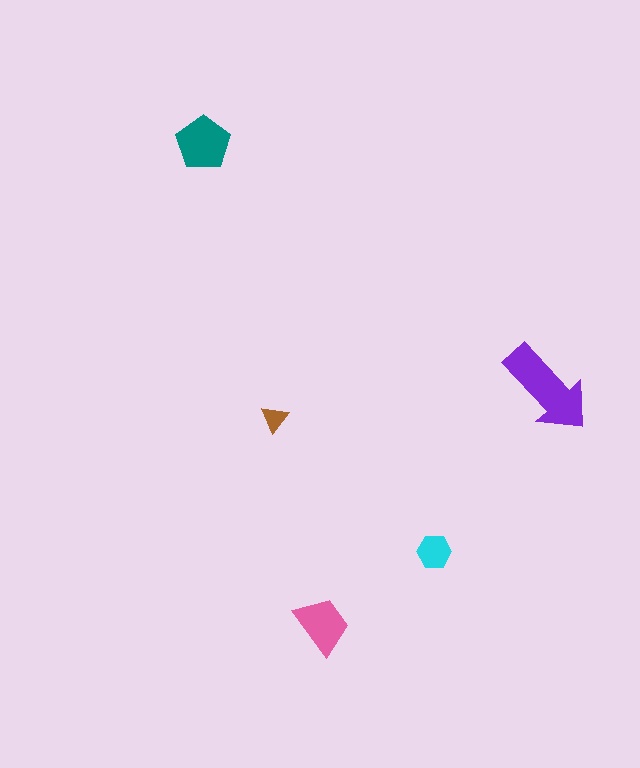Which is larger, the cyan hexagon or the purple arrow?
The purple arrow.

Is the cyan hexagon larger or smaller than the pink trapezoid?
Smaller.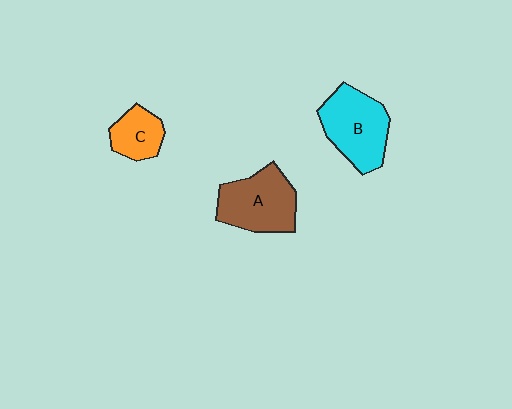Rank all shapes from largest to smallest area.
From largest to smallest: B (cyan), A (brown), C (orange).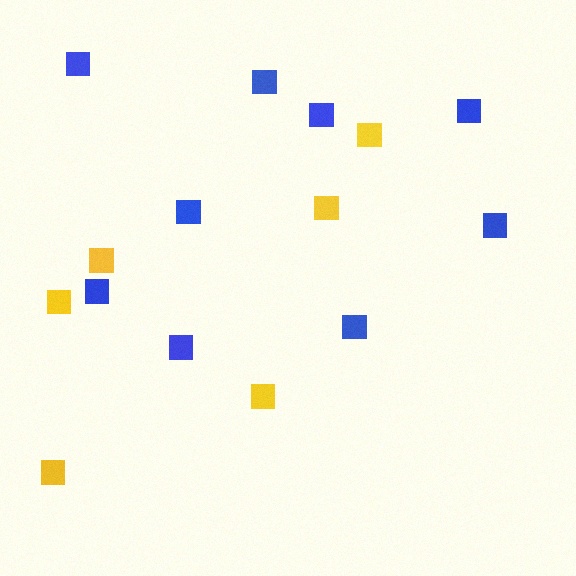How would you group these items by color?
There are 2 groups: one group of blue squares (9) and one group of yellow squares (6).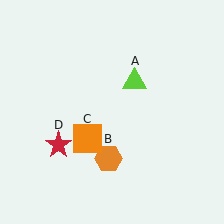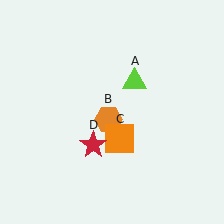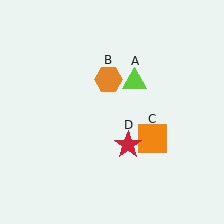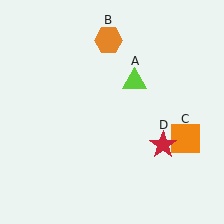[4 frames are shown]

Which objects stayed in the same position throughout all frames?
Lime triangle (object A) remained stationary.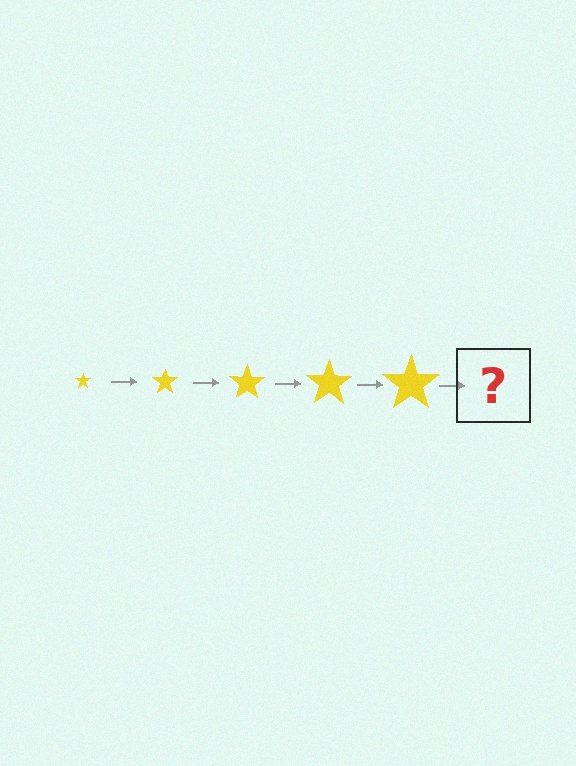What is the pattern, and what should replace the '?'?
The pattern is that the star gets progressively larger each step. The '?' should be a yellow star, larger than the previous one.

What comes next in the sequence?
The next element should be a yellow star, larger than the previous one.